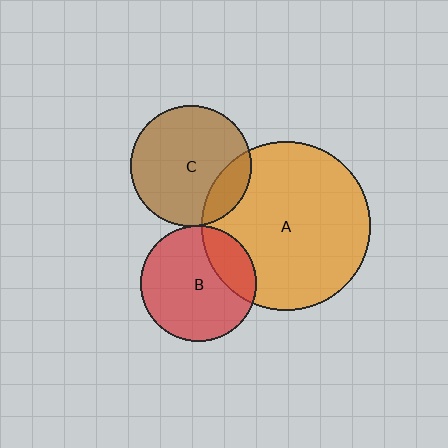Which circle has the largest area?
Circle A (orange).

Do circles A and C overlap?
Yes.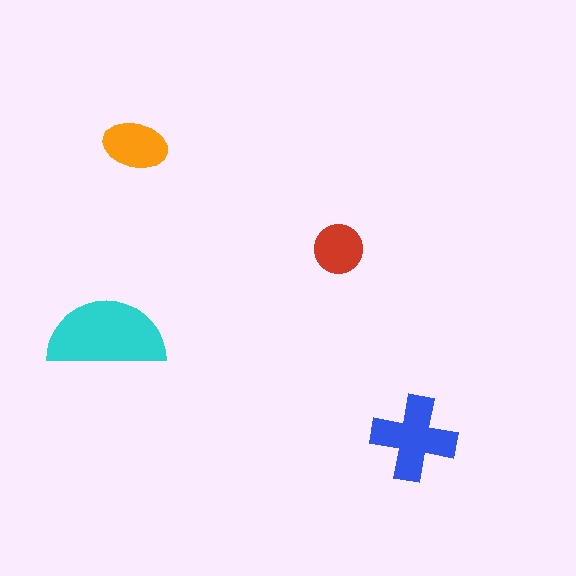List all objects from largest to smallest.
The cyan semicircle, the blue cross, the orange ellipse, the red circle.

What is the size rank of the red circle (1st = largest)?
4th.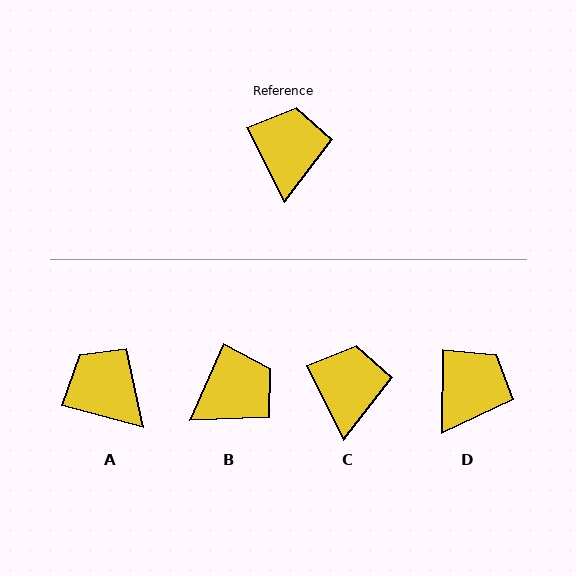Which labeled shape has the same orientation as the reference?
C.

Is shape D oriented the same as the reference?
No, it is off by about 27 degrees.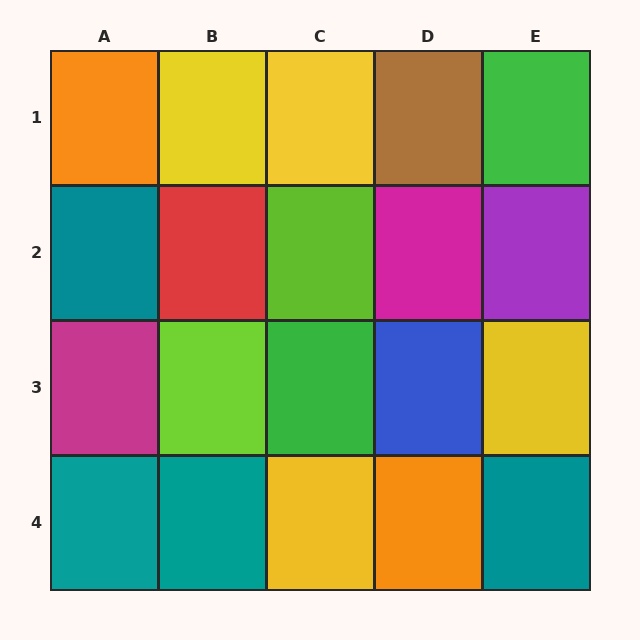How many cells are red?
1 cell is red.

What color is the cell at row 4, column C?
Yellow.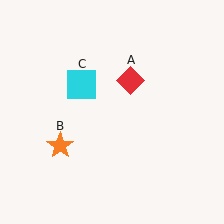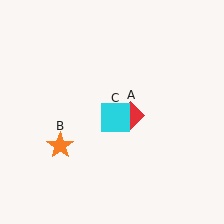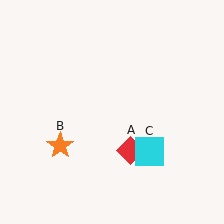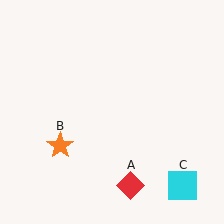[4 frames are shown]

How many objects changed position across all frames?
2 objects changed position: red diamond (object A), cyan square (object C).